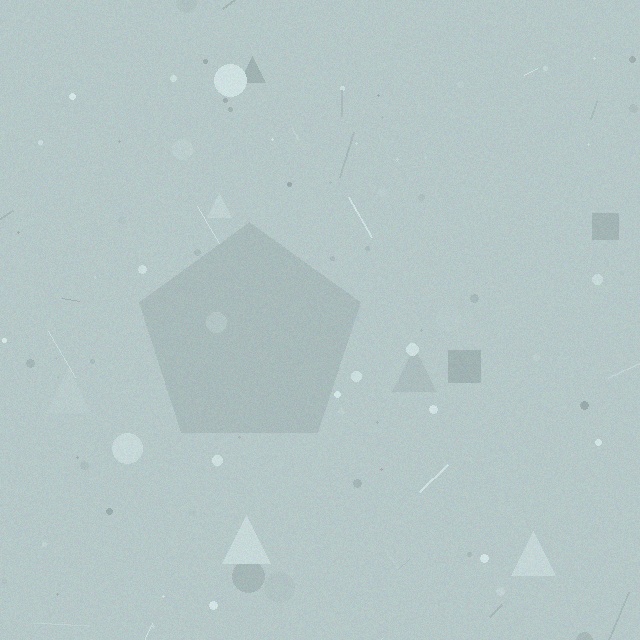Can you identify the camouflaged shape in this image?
The camouflaged shape is a pentagon.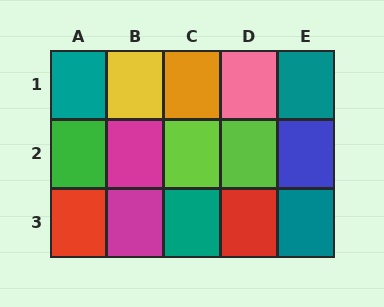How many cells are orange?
1 cell is orange.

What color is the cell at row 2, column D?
Lime.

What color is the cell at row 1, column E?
Teal.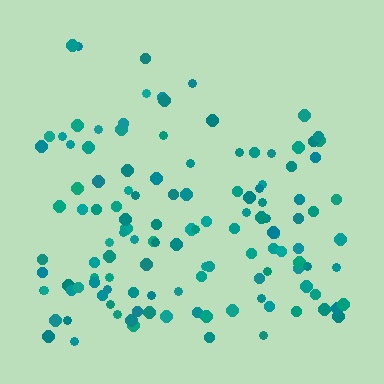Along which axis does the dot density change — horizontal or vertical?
Vertical.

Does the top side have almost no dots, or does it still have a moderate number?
Still a moderate number, just noticeably fewer than the bottom.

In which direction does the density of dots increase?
From top to bottom, with the bottom side densest.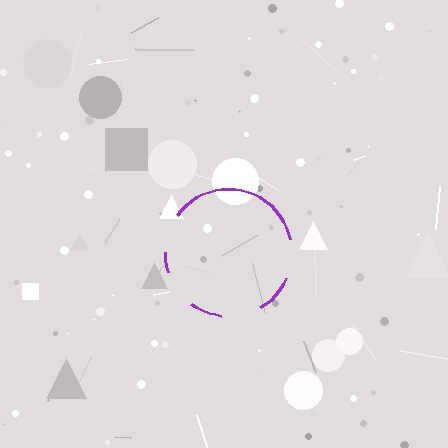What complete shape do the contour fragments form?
The contour fragments form a circle.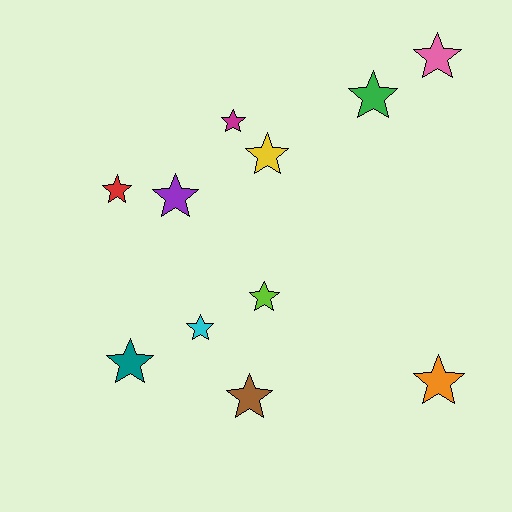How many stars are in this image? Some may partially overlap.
There are 11 stars.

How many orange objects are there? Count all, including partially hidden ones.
There is 1 orange object.